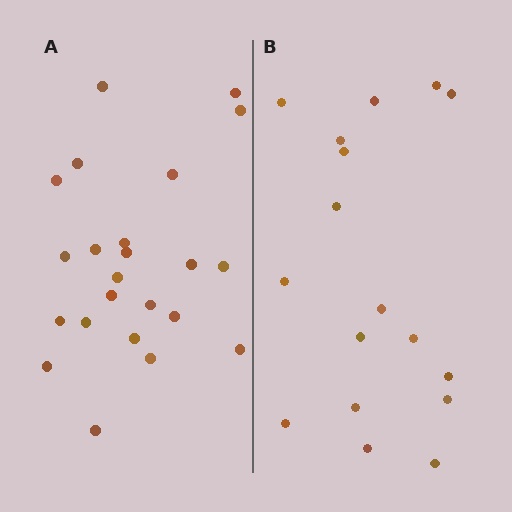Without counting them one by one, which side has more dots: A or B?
Region A (the left region) has more dots.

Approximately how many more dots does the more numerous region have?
Region A has about 6 more dots than region B.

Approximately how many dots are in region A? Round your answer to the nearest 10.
About 20 dots. (The exact count is 23, which rounds to 20.)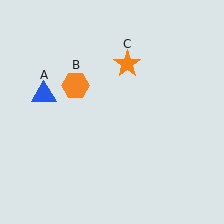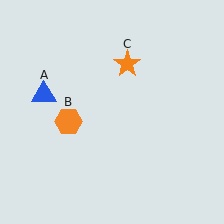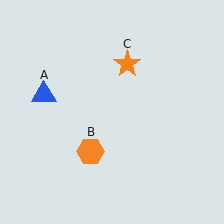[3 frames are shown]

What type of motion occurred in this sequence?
The orange hexagon (object B) rotated counterclockwise around the center of the scene.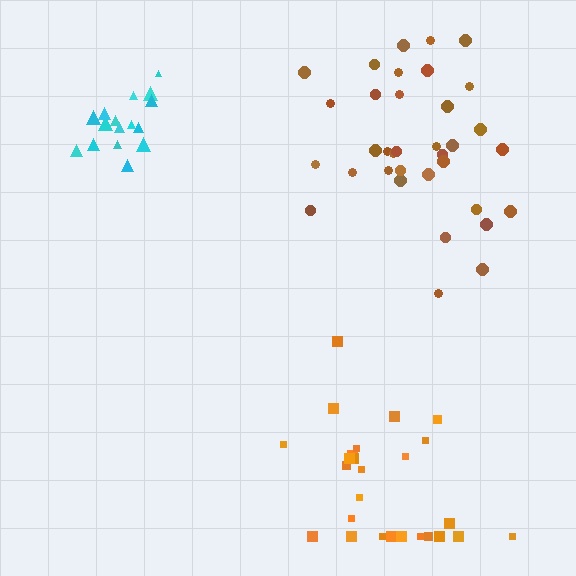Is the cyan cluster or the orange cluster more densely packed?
Cyan.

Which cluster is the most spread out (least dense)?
Orange.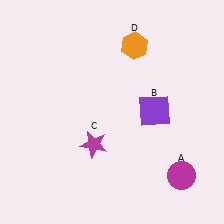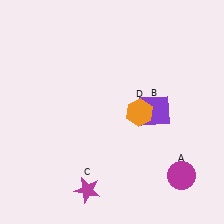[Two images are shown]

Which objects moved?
The objects that moved are: the magenta star (C), the orange hexagon (D).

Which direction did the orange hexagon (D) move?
The orange hexagon (D) moved down.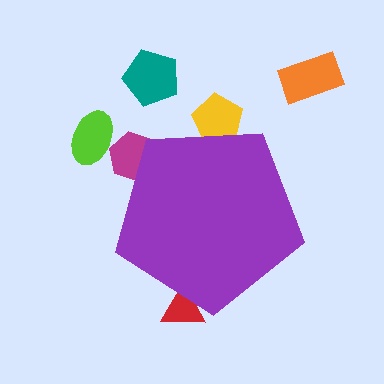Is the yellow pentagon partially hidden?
Yes, the yellow pentagon is partially hidden behind the purple pentagon.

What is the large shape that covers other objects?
A purple pentagon.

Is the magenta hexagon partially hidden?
Yes, the magenta hexagon is partially hidden behind the purple pentagon.